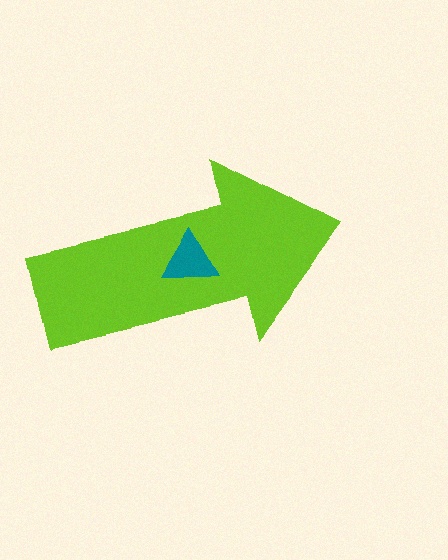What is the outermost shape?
The lime arrow.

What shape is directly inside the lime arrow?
The teal triangle.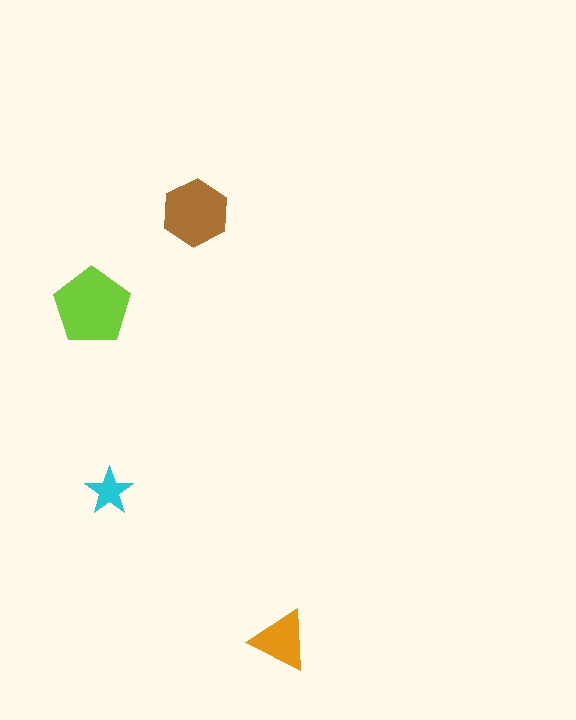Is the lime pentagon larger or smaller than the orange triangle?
Larger.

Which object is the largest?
The lime pentagon.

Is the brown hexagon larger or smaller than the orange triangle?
Larger.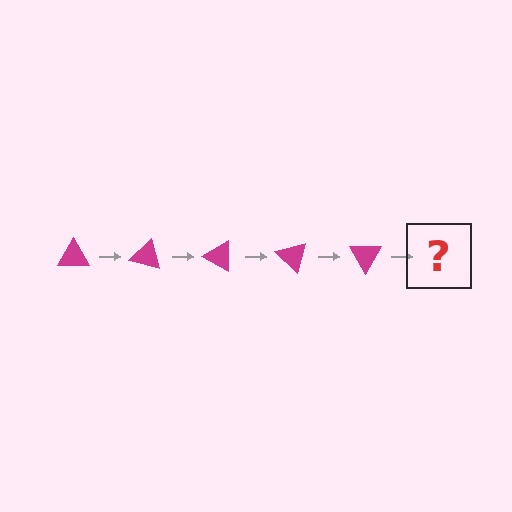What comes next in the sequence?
The next element should be a magenta triangle rotated 75 degrees.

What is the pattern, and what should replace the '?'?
The pattern is that the triangle rotates 15 degrees each step. The '?' should be a magenta triangle rotated 75 degrees.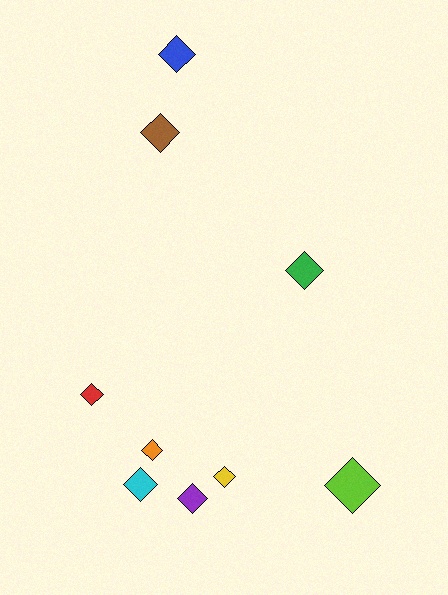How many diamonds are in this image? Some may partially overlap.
There are 9 diamonds.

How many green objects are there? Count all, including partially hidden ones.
There is 1 green object.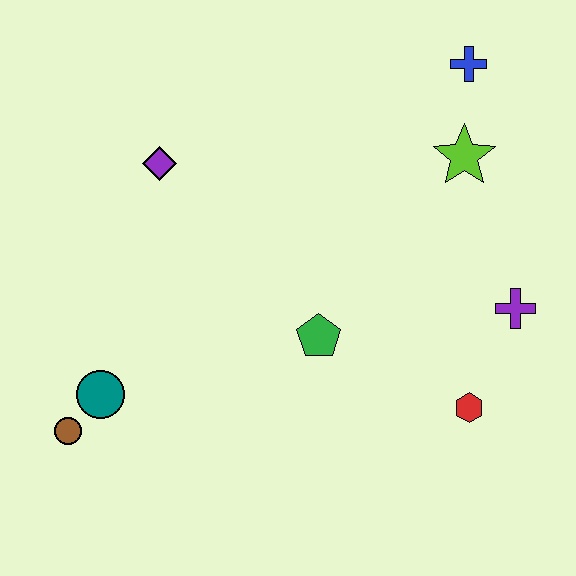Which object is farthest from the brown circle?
The blue cross is farthest from the brown circle.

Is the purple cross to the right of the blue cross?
Yes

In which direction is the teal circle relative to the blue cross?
The teal circle is to the left of the blue cross.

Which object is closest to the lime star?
The blue cross is closest to the lime star.